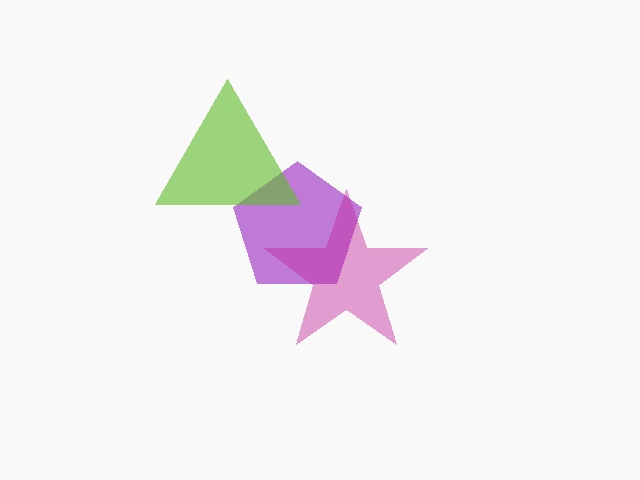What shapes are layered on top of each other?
The layered shapes are: a purple pentagon, a lime triangle, a magenta star.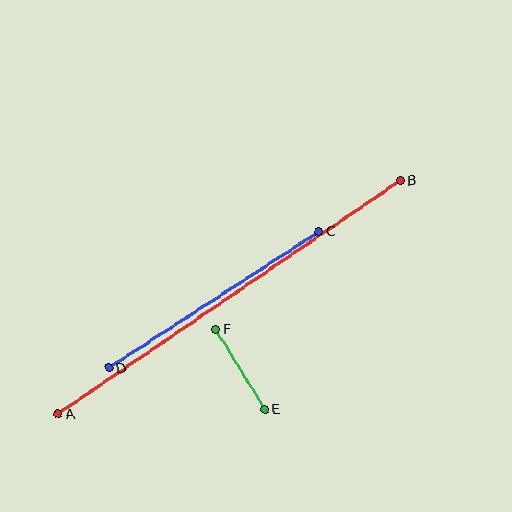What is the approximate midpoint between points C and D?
The midpoint is at approximately (214, 300) pixels.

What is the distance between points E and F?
The distance is approximately 93 pixels.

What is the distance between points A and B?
The distance is approximately 414 pixels.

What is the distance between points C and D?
The distance is approximately 250 pixels.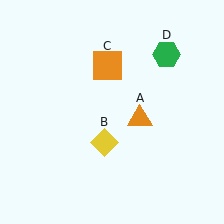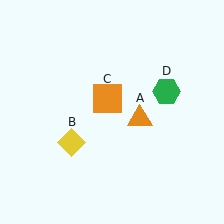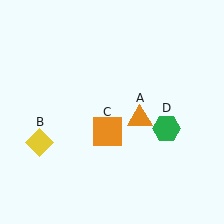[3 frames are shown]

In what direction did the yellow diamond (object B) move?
The yellow diamond (object B) moved left.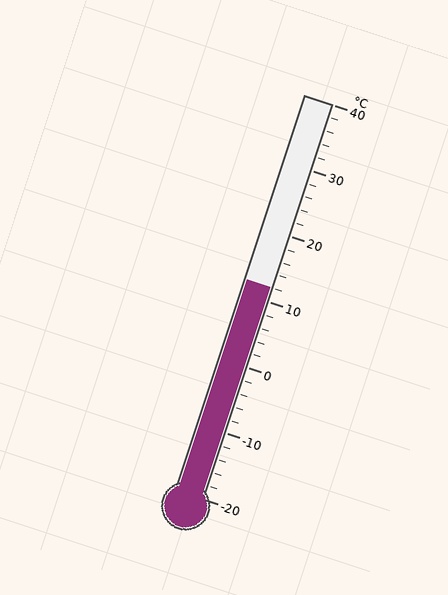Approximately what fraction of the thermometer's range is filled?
The thermometer is filled to approximately 55% of its range.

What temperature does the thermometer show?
The thermometer shows approximately 12°C.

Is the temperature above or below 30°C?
The temperature is below 30°C.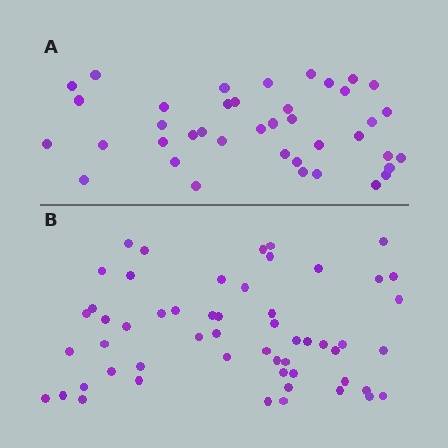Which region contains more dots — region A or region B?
Region B (the bottom region) has more dots.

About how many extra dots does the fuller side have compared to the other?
Region B has approximately 15 more dots than region A.